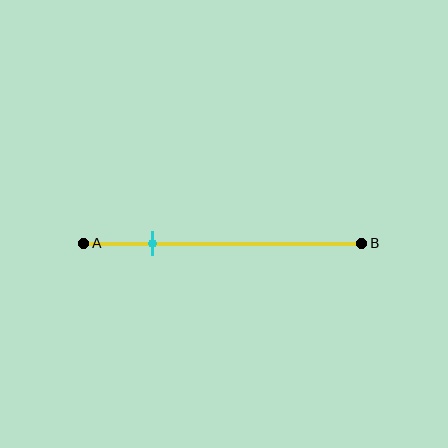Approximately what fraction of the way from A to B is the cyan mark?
The cyan mark is approximately 25% of the way from A to B.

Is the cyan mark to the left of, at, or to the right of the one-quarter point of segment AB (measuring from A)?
The cyan mark is approximately at the one-quarter point of segment AB.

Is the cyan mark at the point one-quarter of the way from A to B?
Yes, the mark is approximately at the one-quarter point.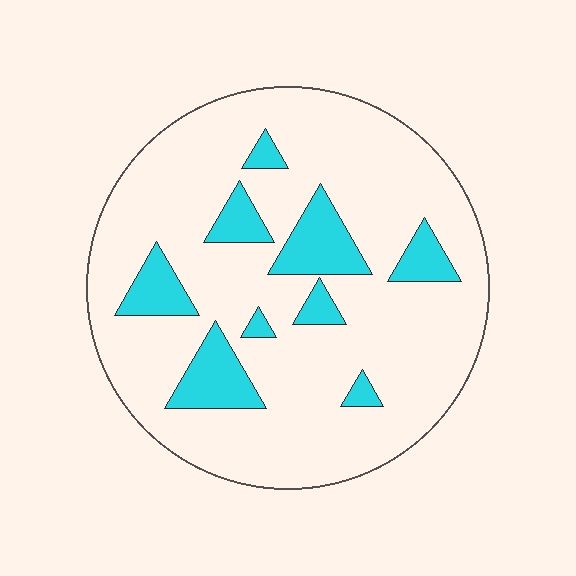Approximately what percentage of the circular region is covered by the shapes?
Approximately 15%.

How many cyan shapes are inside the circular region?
9.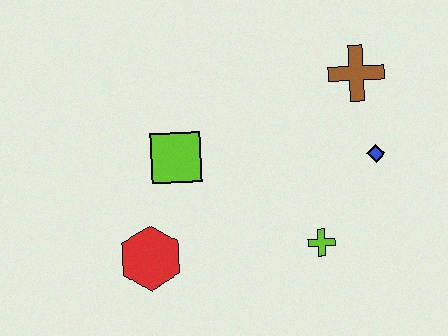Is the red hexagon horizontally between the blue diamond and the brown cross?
No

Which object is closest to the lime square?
The red hexagon is closest to the lime square.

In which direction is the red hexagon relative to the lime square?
The red hexagon is below the lime square.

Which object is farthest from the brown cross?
The red hexagon is farthest from the brown cross.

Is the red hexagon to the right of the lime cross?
No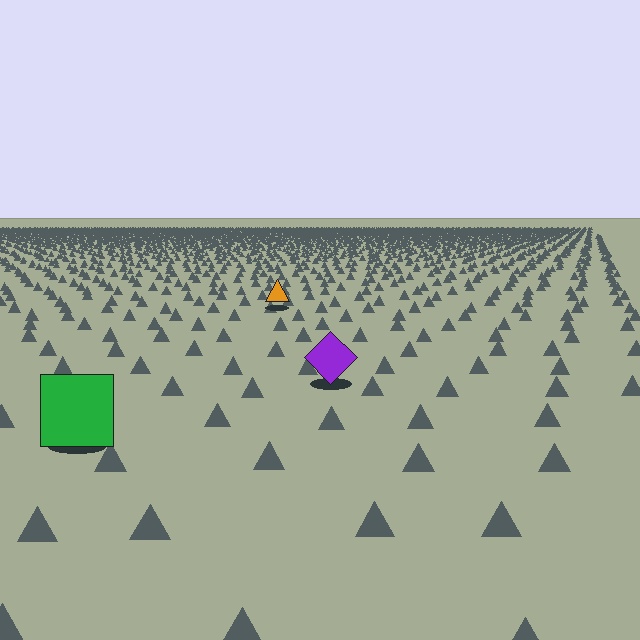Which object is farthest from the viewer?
The orange triangle is farthest from the viewer. It appears smaller and the ground texture around it is denser.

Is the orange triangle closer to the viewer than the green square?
No. The green square is closer — you can tell from the texture gradient: the ground texture is coarser near it.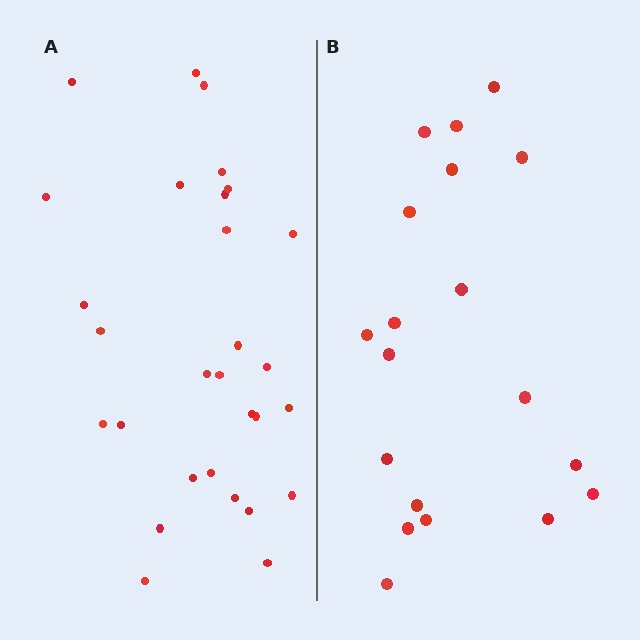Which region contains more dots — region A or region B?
Region A (the left region) has more dots.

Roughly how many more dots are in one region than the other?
Region A has roughly 10 or so more dots than region B.